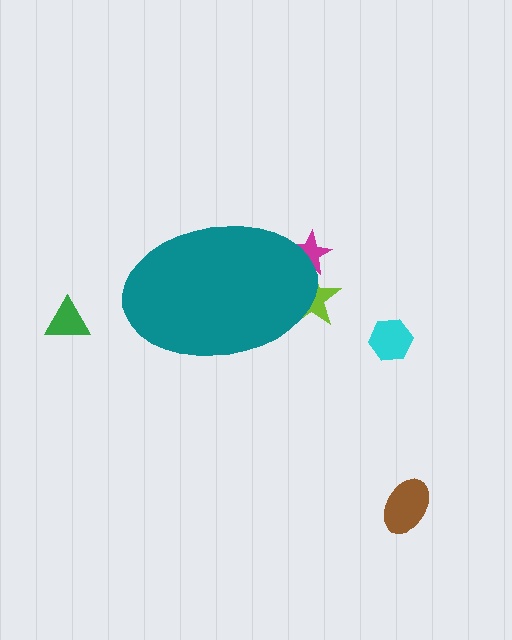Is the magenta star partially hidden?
Yes, the magenta star is partially hidden behind the teal ellipse.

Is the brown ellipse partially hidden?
No, the brown ellipse is fully visible.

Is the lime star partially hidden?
Yes, the lime star is partially hidden behind the teal ellipse.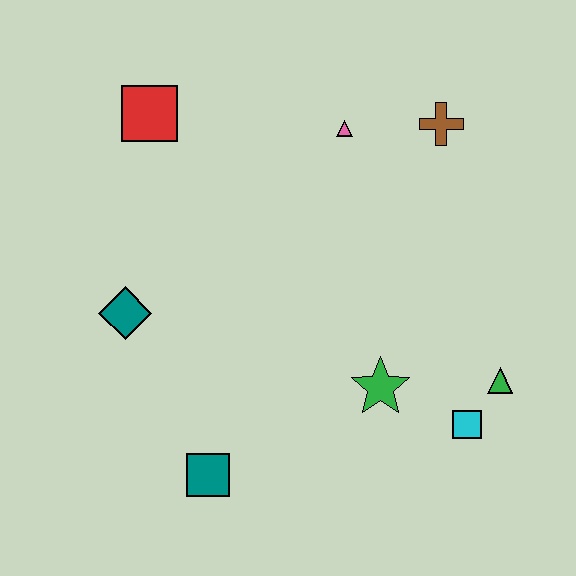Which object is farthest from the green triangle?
The red square is farthest from the green triangle.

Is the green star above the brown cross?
No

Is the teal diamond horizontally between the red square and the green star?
No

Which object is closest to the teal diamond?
The teal square is closest to the teal diamond.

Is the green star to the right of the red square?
Yes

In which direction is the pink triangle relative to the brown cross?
The pink triangle is to the left of the brown cross.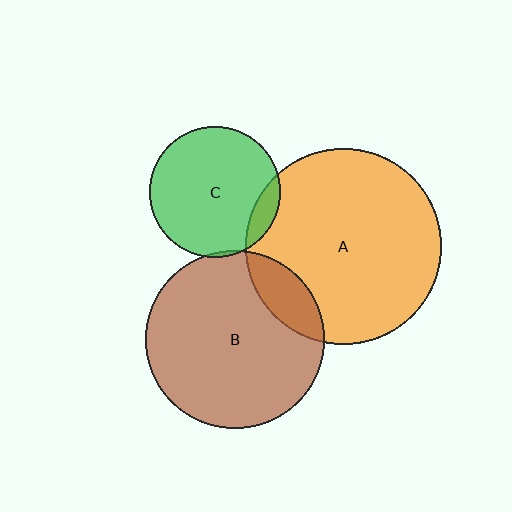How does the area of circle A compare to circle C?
Approximately 2.2 times.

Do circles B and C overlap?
Yes.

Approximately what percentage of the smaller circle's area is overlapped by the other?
Approximately 5%.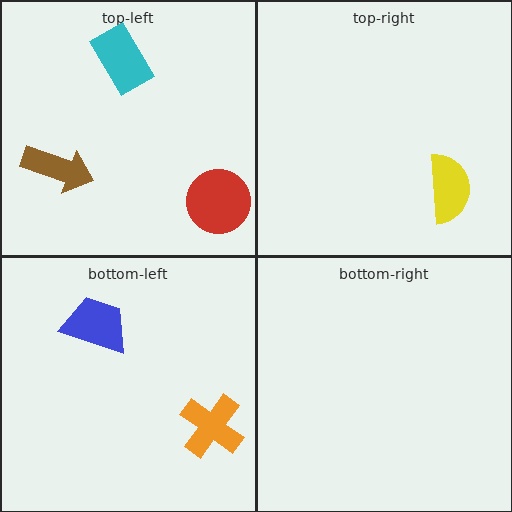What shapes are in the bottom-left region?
The blue trapezoid, the orange cross.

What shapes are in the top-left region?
The brown arrow, the cyan rectangle, the red circle.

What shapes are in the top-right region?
The yellow semicircle.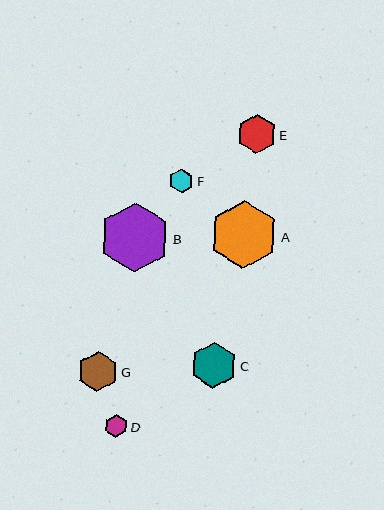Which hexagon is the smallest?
Hexagon D is the smallest with a size of approximately 23 pixels.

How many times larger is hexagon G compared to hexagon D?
Hexagon G is approximately 1.7 times the size of hexagon D.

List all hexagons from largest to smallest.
From largest to smallest: B, A, C, G, E, F, D.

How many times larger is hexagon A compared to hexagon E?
Hexagon A is approximately 1.7 times the size of hexagon E.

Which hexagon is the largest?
Hexagon B is the largest with a size of approximately 70 pixels.